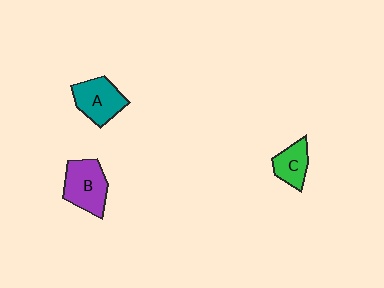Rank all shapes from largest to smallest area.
From largest to smallest: B (purple), A (teal), C (green).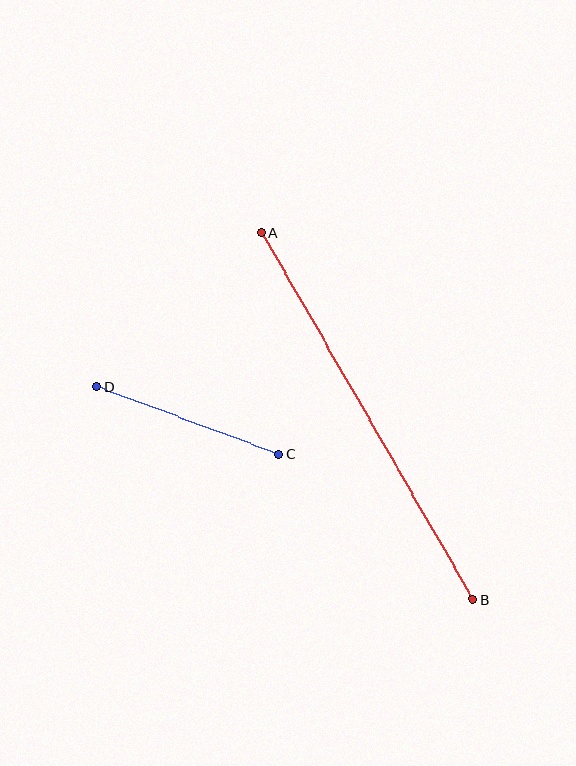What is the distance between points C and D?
The distance is approximately 194 pixels.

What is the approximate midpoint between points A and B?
The midpoint is at approximately (367, 416) pixels.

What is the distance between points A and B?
The distance is approximately 424 pixels.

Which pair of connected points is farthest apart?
Points A and B are farthest apart.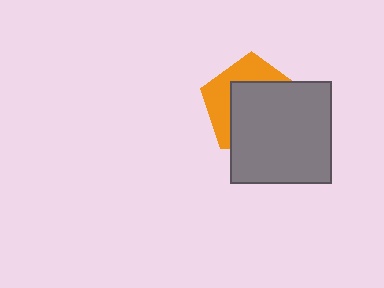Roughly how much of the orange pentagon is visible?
A small part of it is visible (roughly 37%).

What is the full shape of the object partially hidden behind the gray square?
The partially hidden object is an orange pentagon.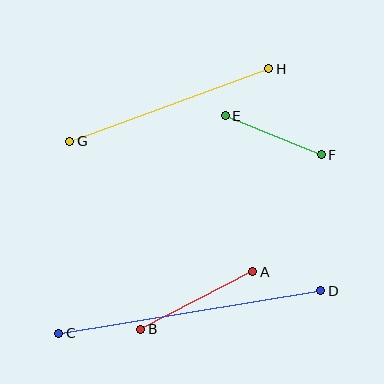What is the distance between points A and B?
The distance is approximately 126 pixels.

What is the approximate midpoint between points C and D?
The midpoint is at approximately (190, 312) pixels.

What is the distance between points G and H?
The distance is approximately 212 pixels.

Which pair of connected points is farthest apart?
Points C and D are farthest apart.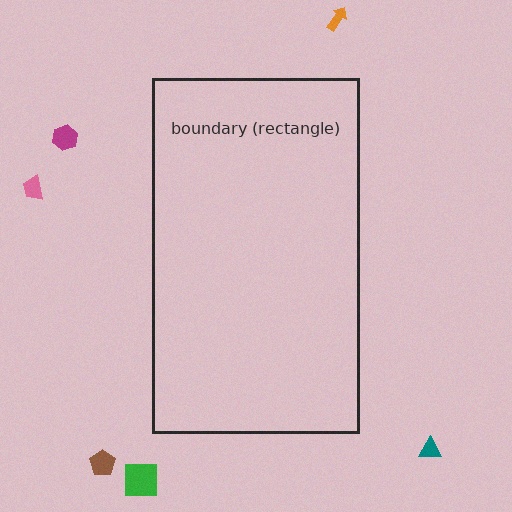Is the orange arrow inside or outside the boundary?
Outside.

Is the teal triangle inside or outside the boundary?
Outside.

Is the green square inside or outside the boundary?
Outside.